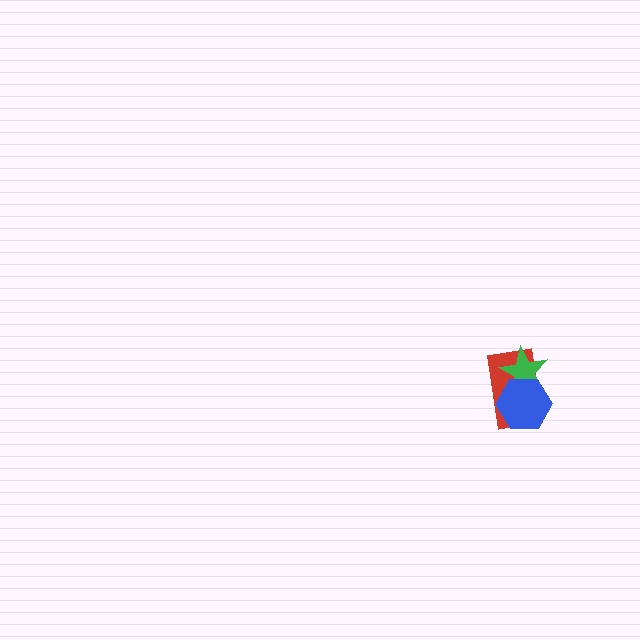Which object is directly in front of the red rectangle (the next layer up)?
The green star is directly in front of the red rectangle.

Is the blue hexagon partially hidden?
No, no other shape covers it.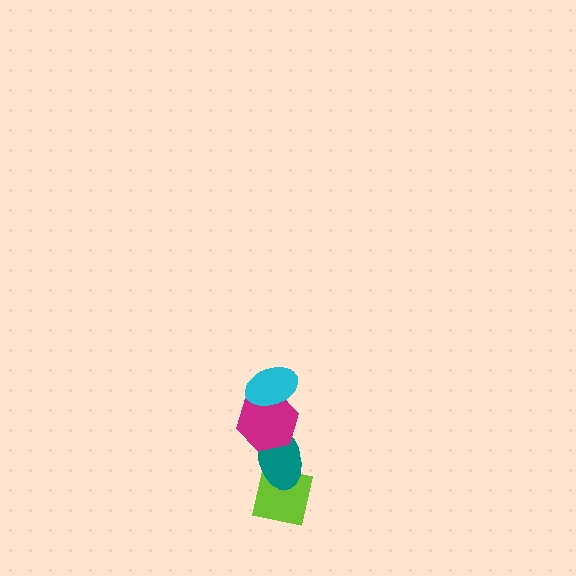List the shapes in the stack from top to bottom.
From top to bottom: the cyan ellipse, the magenta hexagon, the teal ellipse, the lime square.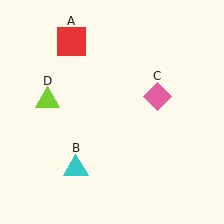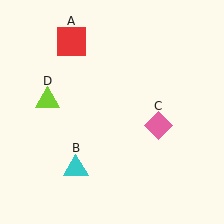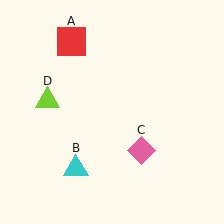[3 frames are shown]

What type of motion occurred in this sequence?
The pink diamond (object C) rotated clockwise around the center of the scene.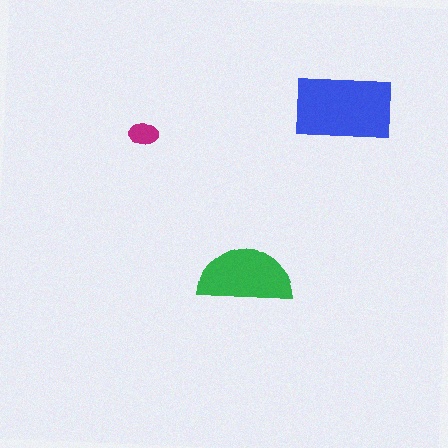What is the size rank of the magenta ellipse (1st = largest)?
3rd.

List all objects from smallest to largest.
The magenta ellipse, the green semicircle, the blue rectangle.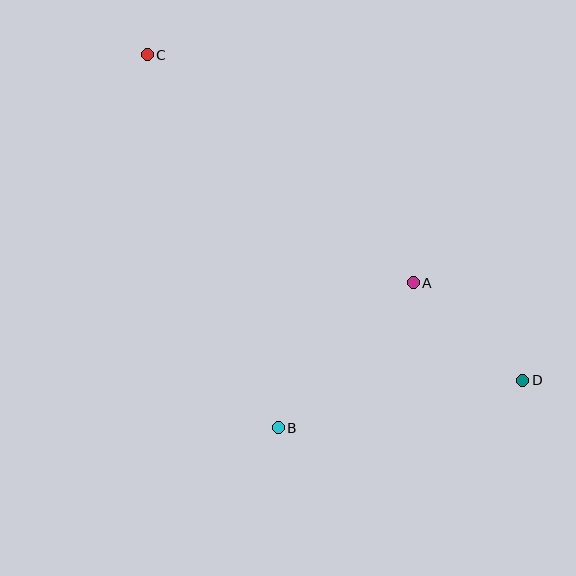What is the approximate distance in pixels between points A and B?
The distance between A and B is approximately 198 pixels.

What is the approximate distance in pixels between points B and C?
The distance between B and C is approximately 395 pixels.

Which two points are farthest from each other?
Points C and D are farthest from each other.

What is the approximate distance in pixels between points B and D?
The distance between B and D is approximately 249 pixels.